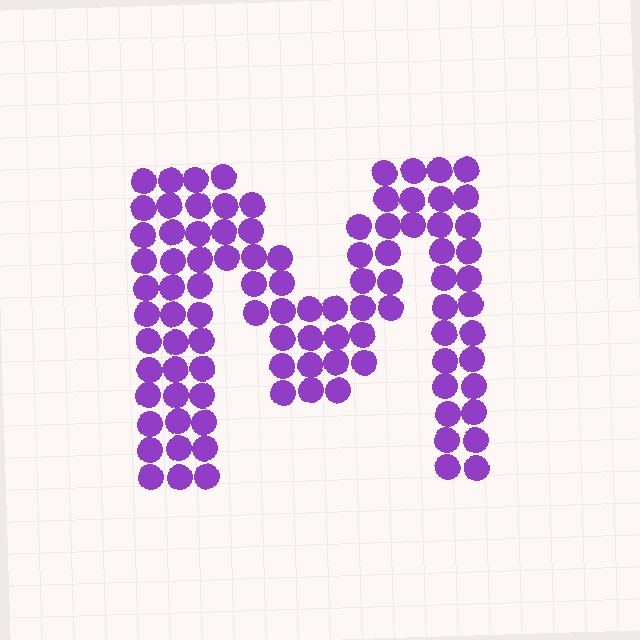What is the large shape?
The large shape is the letter M.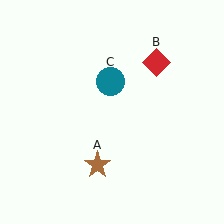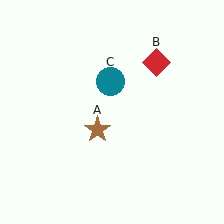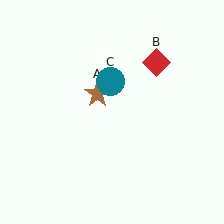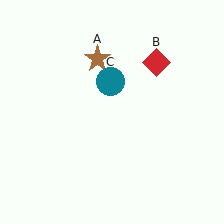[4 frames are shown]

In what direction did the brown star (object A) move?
The brown star (object A) moved up.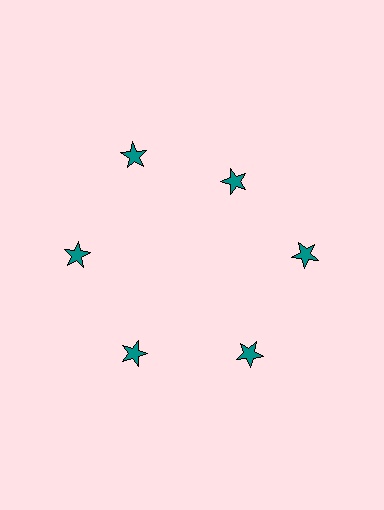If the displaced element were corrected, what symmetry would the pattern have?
It would have 6-fold rotational symmetry — the pattern would map onto itself every 60 degrees.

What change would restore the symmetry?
The symmetry would be restored by moving it outward, back onto the ring so that all 6 stars sit at equal angles and equal distance from the center.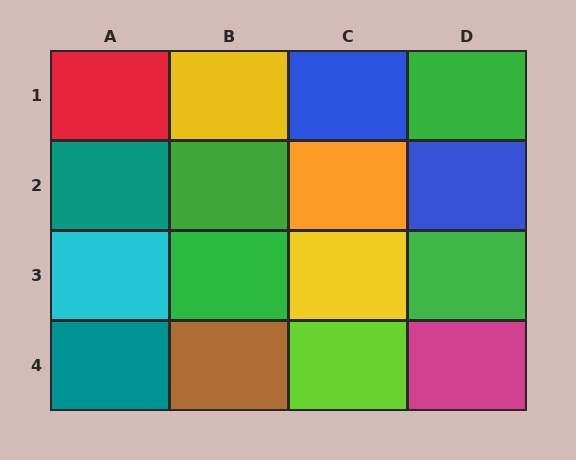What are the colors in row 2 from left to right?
Teal, green, orange, blue.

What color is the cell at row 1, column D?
Green.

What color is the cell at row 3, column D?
Green.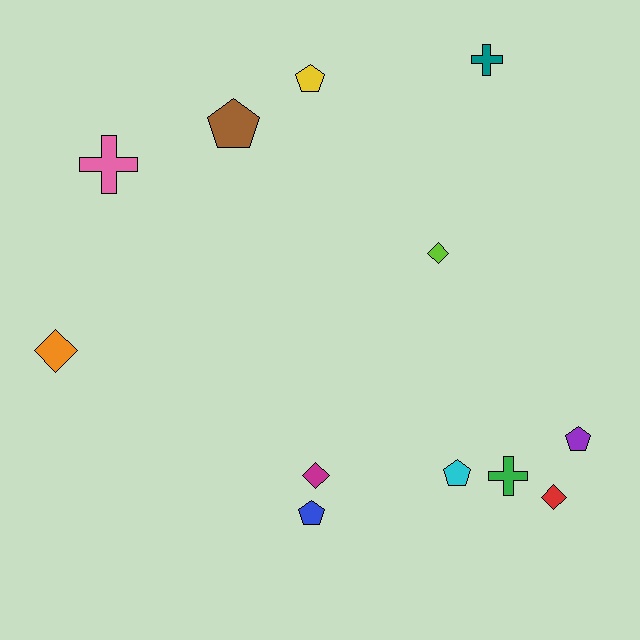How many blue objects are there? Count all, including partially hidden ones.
There is 1 blue object.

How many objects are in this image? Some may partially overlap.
There are 12 objects.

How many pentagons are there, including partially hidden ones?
There are 5 pentagons.